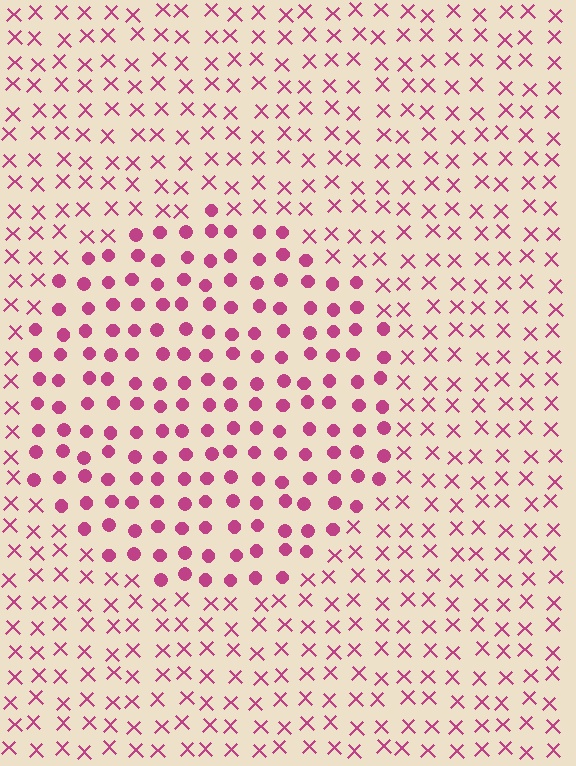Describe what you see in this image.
The image is filled with small magenta elements arranged in a uniform grid. A circle-shaped region contains circles, while the surrounding area contains X marks. The boundary is defined purely by the change in element shape.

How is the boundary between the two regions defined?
The boundary is defined by a change in element shape: circles inside vs. X marks outside. All elements share the same color and spacing.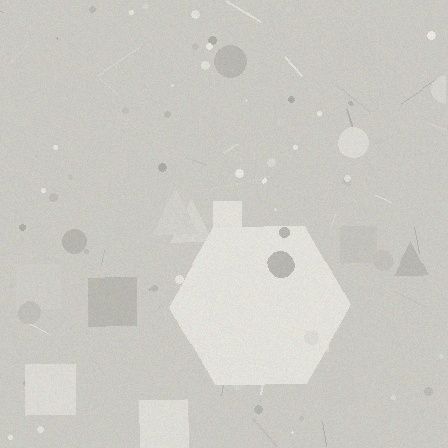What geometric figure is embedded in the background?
A hexagon is embedded in the background.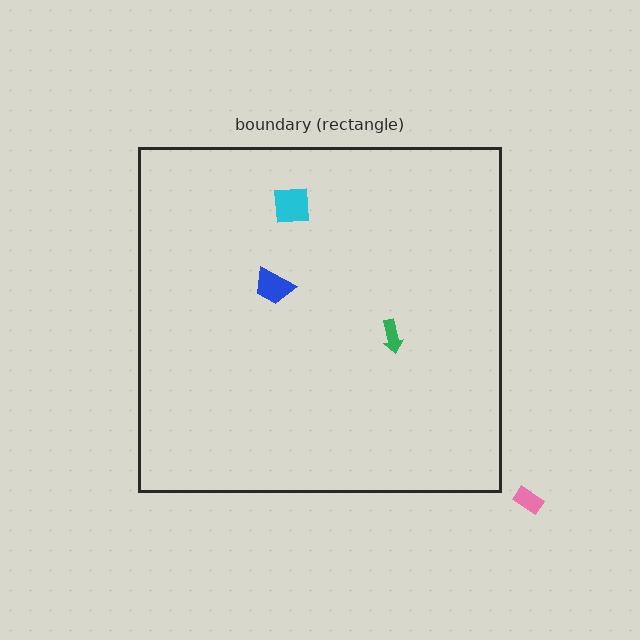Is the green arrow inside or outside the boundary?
Inside.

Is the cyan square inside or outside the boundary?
Inside.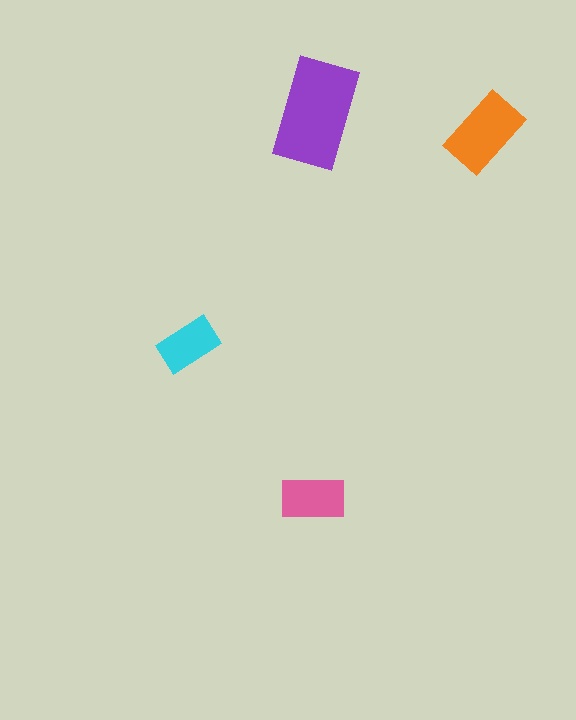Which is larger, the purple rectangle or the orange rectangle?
The purple one.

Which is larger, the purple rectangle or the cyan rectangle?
The purple one.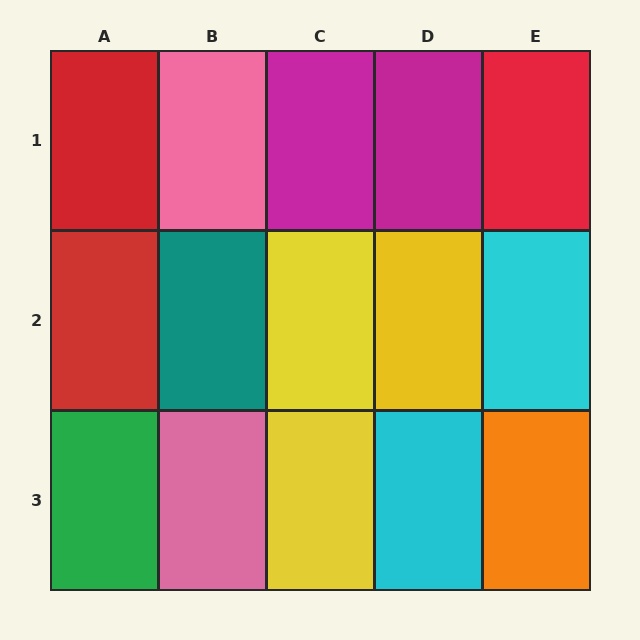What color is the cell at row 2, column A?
Red.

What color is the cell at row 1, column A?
Red.